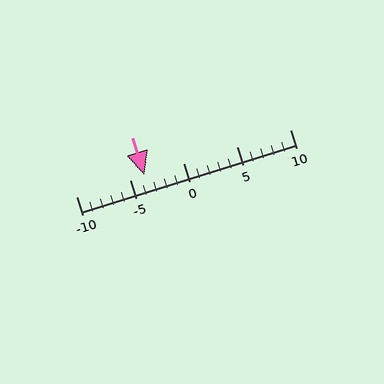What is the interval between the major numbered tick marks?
The major tick marks are spaced 5 units apart.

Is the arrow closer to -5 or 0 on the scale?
The arrow is closer to -5.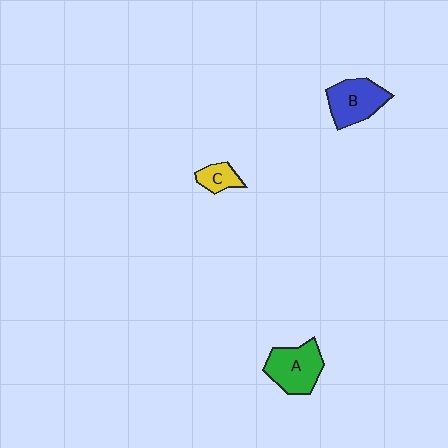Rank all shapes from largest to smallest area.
From largest to smallest: A (green), B (blue), C (yellow).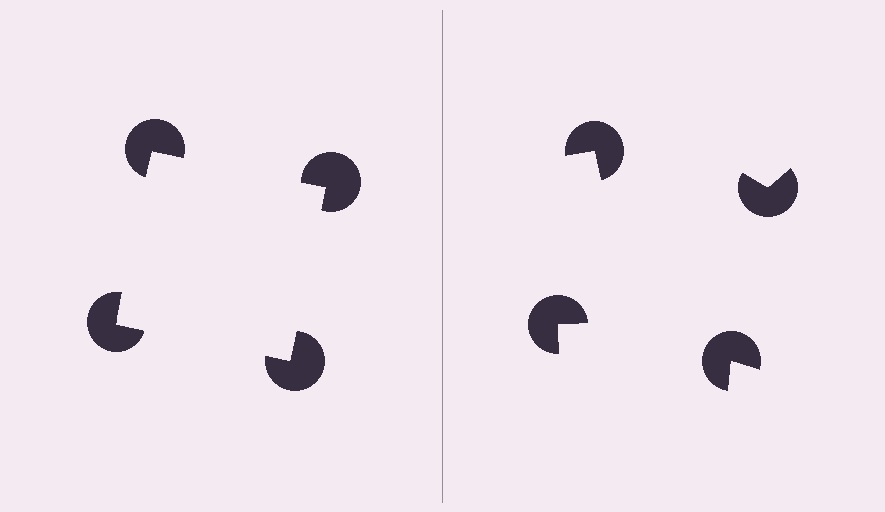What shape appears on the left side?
An illusory square.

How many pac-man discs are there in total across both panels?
8 — 4 on each side.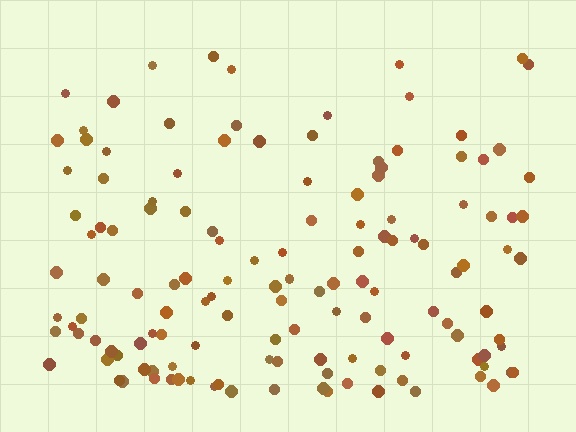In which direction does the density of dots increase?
From top to bottom, with the bottom side densest.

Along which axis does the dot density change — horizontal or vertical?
Vertical.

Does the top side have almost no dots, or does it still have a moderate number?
Still a moderate number, just noticeably fewer than the bottom.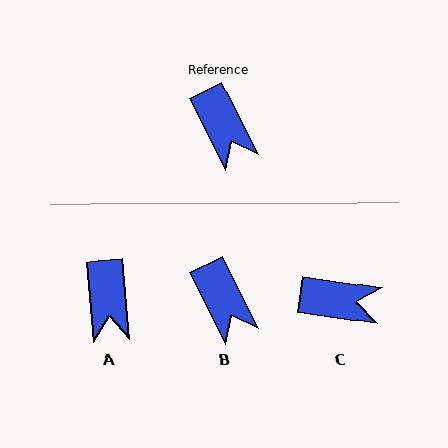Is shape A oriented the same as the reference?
No, it is off by about 22 degrees.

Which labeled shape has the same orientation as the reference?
B.